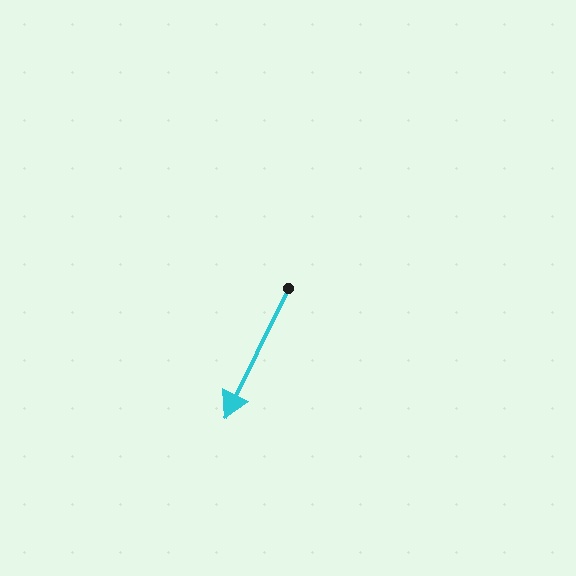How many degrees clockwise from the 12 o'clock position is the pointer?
Approximately 206 degrees.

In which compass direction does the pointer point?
Southwest.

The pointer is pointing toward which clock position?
Roughly 7 o'clock.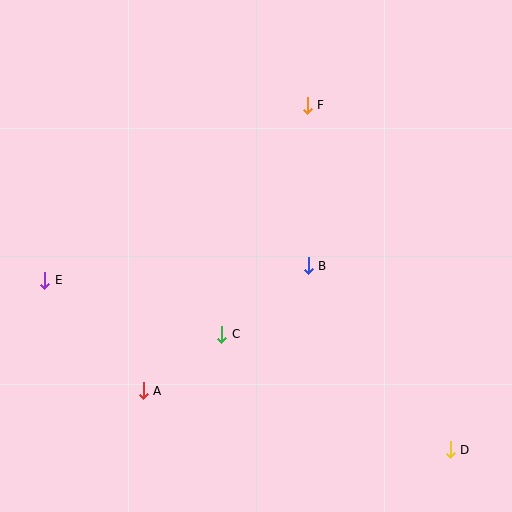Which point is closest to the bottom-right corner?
Point D is closest to the bottom-right corner.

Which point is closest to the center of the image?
Point B at (308, 266) is closest to the center.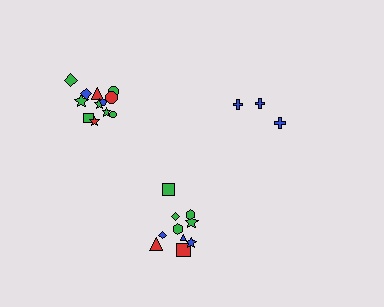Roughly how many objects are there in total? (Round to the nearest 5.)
Roughly 25 objects in total.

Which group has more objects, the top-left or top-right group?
The top-left group.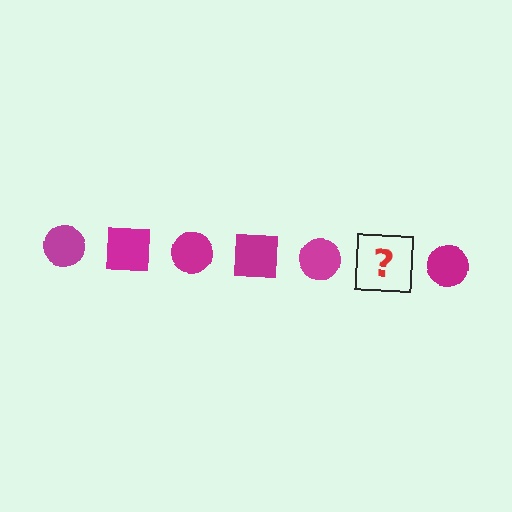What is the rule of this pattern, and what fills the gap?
The rule is that the pattern cycles through circle, square shapes in magenta. The gap should be filled with a magenta square.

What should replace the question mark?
The question mark should be replaced with a magenta square.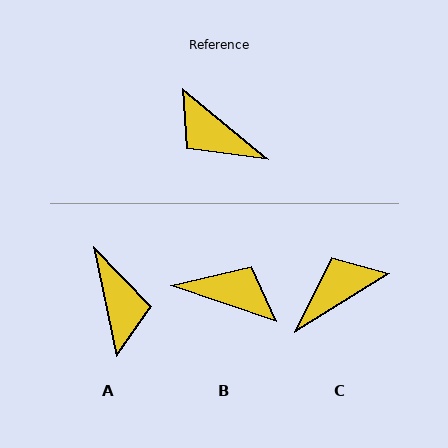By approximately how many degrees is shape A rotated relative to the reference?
Approximately 141 degrees counter-clockwise.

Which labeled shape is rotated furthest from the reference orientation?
B, about 159 degrees away.